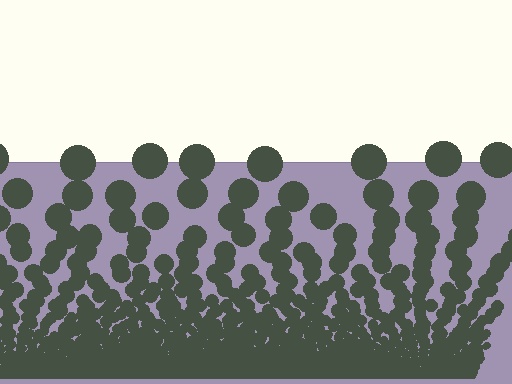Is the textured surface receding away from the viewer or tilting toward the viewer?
The surface appears to tilt toward the viewer. Texture elements get larger and sparser toward the top.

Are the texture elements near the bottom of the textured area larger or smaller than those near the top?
Smaller. The gradient is inverted — elements near the bottom are smaller and denser.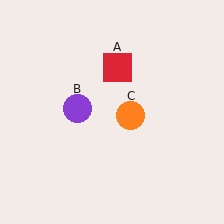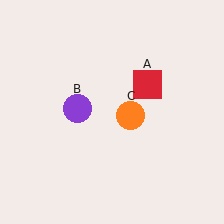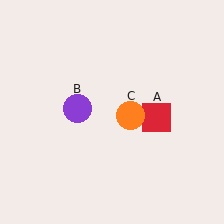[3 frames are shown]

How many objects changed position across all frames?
1 object changed position: red square (object A).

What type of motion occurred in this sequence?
The red square (object A) rotated clockwise around the center of the scene.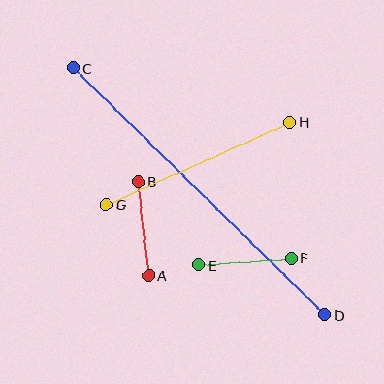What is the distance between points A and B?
The distance is approximately 94 pixels.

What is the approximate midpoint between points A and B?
The midpoint is at approximately (144, 229) pixels.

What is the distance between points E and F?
The distance is approximately 93 pixels.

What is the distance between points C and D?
The distance is approximately 353 pixels.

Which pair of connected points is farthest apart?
Points C and D are farthest apart.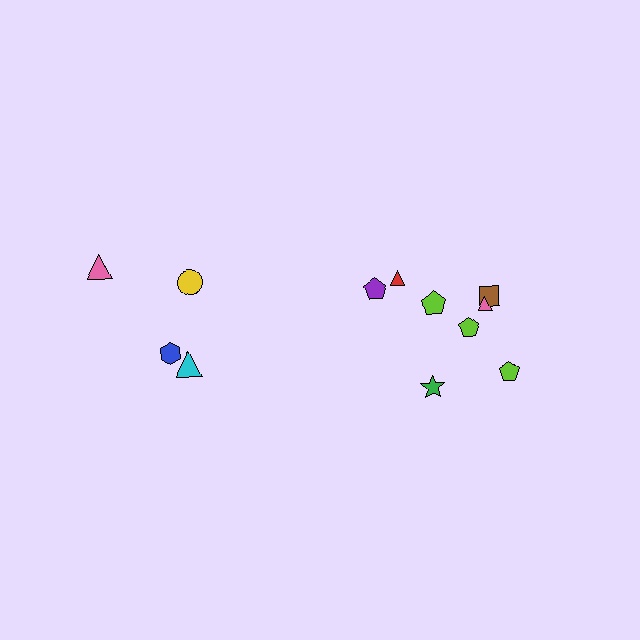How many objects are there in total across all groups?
There are 12 objects.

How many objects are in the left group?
There are 4 objects.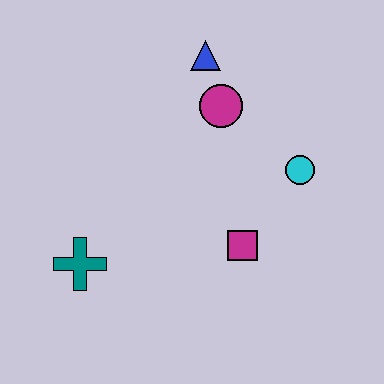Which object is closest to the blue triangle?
The magenta circle is closest to the blue triangle.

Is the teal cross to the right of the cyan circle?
No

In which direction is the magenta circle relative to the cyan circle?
The magenta circle is to the left of the cyan circle.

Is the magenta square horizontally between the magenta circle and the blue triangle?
No